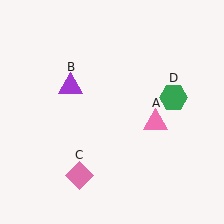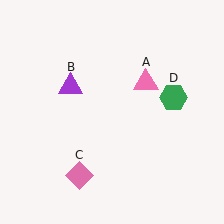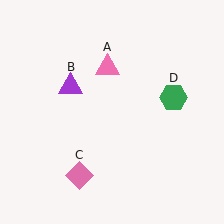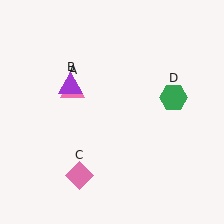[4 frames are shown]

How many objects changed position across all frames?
1 object changed position: pink triangle (object A).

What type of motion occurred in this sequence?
The pink triangle (object A) rotated counterclockwise around the center of the scene.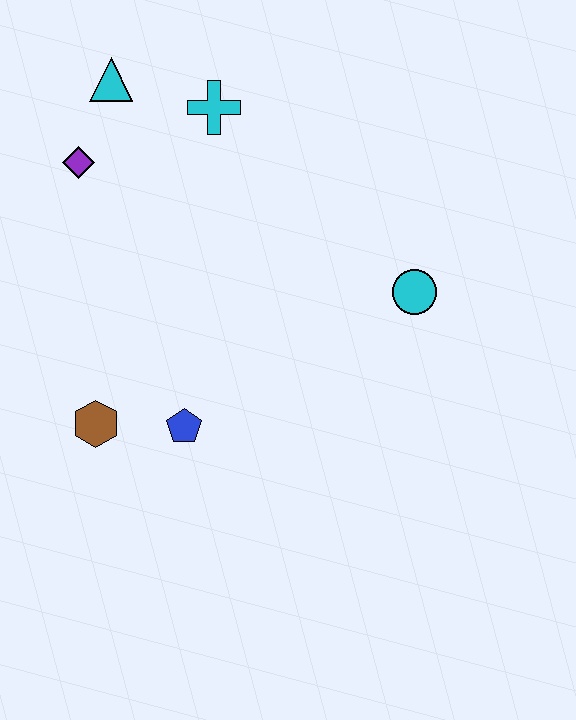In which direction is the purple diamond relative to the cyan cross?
The purple diamond is to the left of the cyan cross.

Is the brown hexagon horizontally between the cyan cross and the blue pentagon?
No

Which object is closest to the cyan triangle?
The purple diamond is closest to the cyan triangle.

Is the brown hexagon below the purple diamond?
Yes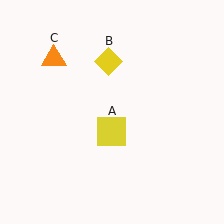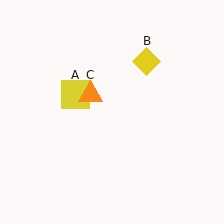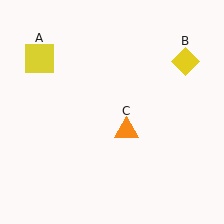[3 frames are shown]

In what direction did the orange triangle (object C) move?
The orange triangle (object C) moved down and to the right.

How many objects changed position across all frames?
3 objects changed position: yellow square (object A), yellow diamond (object B), orange triangle (object C).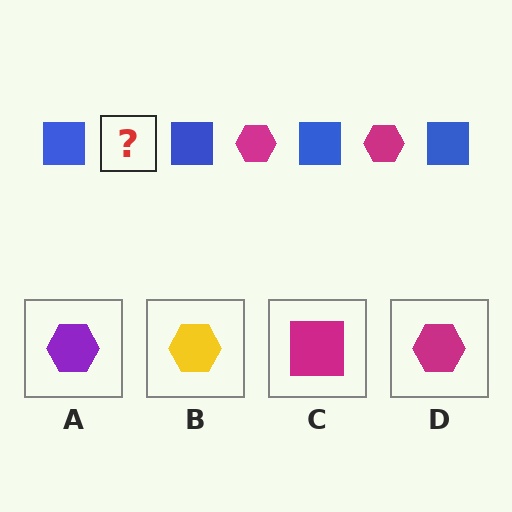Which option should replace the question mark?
Option D.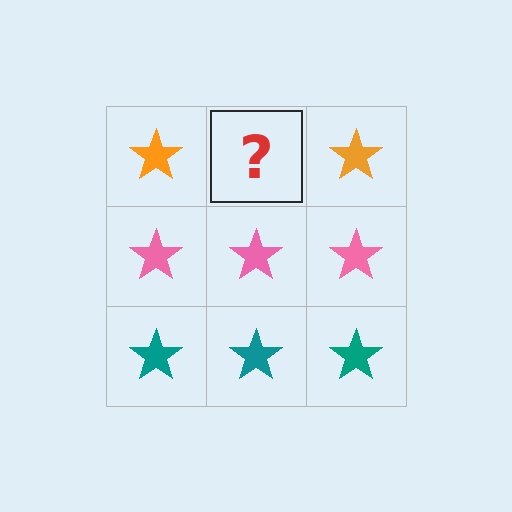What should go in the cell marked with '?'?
The missing cell should contain an orange star.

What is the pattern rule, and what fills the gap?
The rule is that each row has a consistent color. The gap should be filled with an orange star.